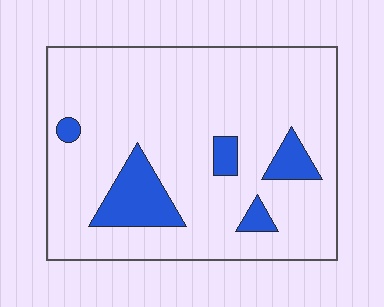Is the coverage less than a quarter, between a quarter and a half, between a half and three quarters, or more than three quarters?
Less than a quarter.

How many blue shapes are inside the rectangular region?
5.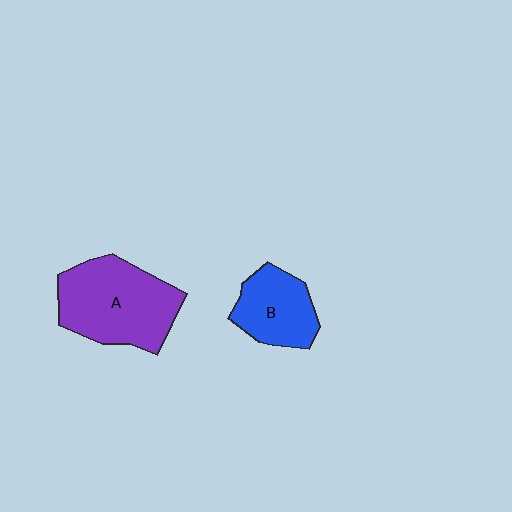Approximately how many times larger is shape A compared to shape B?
Approximately 1.7 times.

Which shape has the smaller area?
Shape B (blue).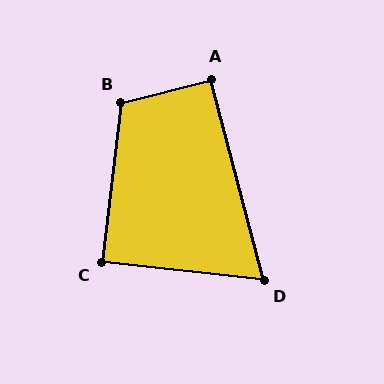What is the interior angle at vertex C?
Approximately 89 degrees (approximately right).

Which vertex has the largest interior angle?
B, at approximately 111 degrees.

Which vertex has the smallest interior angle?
D, at approximately 69 degrees.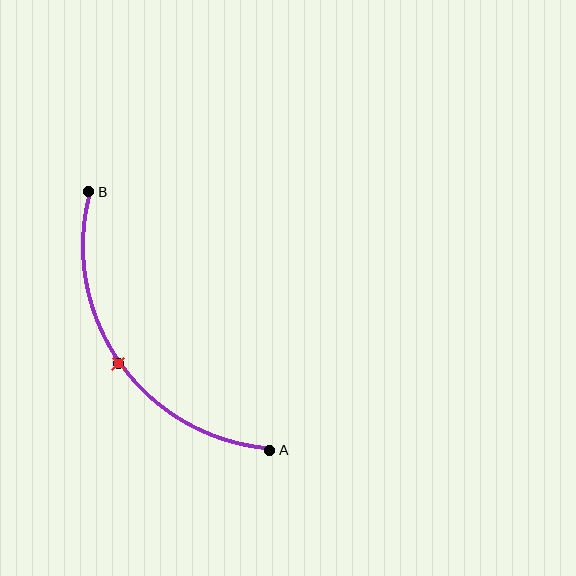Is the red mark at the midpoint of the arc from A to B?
Yes. The red mark lies on the arc at equal arc-length from both A and B — it is the arc midpoint.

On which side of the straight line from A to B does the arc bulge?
The arc bulges below and to the left of the straight line connecting A and B.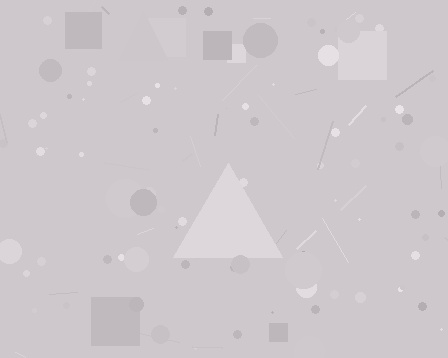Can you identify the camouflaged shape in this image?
The camouflaged shape is a triangle.